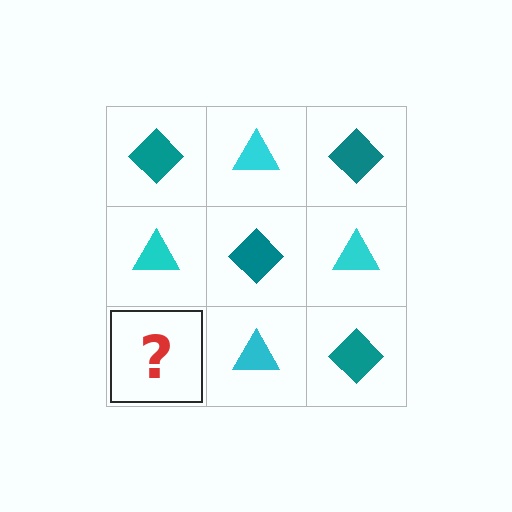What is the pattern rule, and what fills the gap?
The rule is that it alternates teal diamond and cyan triangle in a checkerboard pattern. The gap should be filled with a teal diamond.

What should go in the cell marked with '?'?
The missing cell should contain a teal diamond.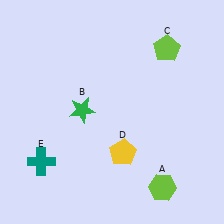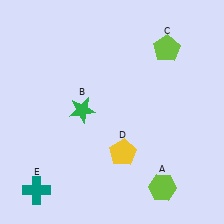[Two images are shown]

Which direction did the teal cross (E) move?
The teal cross (E) moved down.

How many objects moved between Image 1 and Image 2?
1 object moved between the two images.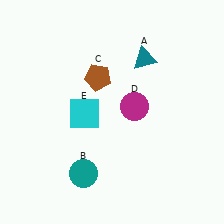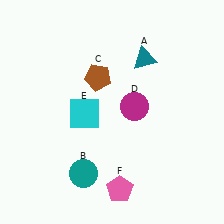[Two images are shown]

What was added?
A pink pentagon (F) was added in Image 2.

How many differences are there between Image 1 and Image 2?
There is 1 difference between the two images.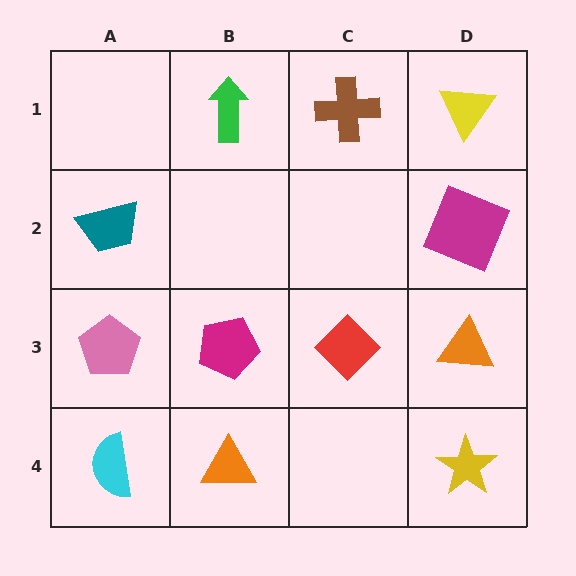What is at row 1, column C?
A brown cross.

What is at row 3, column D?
An orange triangle.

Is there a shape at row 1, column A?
No, that cell is empty.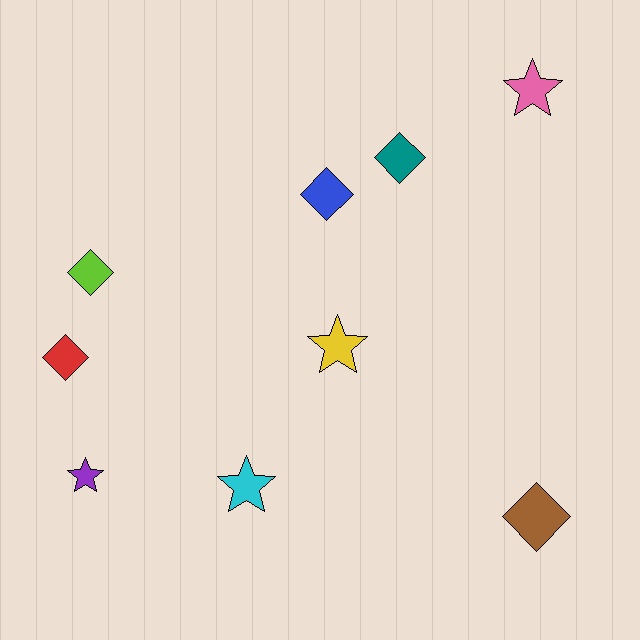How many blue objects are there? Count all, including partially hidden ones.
There is 1 blue object.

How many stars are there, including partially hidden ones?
There are 4 stars.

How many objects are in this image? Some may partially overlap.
There are 9 objects.